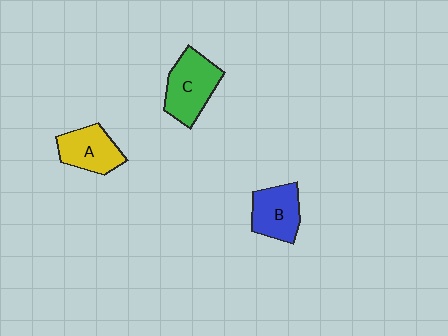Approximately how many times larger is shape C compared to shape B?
Approximately 1.2 times.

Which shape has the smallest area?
Shape A (yellow).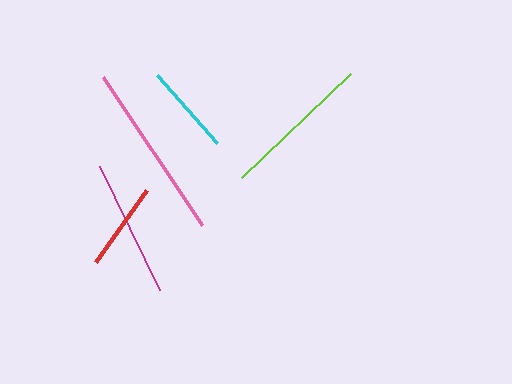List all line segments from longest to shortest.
From longest to shortest: pink, lime, magenta, cyan, red.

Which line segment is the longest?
The pink line is the longest at approximately 178 pixels.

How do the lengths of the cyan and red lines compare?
The cyan and red lines are approximately the same length.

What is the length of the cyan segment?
The cyan segment is approximately 91 pixels long.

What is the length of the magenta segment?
The magenta segment is approximately 138 pixels long.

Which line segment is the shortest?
The red line is the shortest at approximately 89 pixels.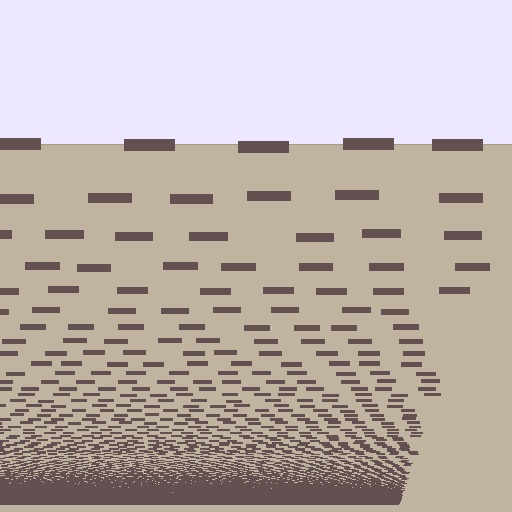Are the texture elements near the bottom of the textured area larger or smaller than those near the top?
Smaller. The gradient is inverted — elements near the bottom are smaller and denser.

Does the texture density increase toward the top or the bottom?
Density increases toward the bottom.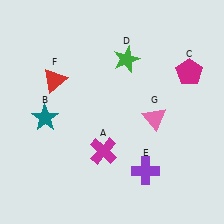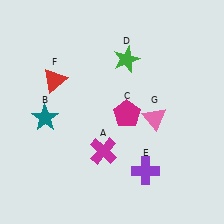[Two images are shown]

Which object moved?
The magenta pentagon (C) moved left.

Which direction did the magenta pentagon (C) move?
The magenta pentagon (C) moved left.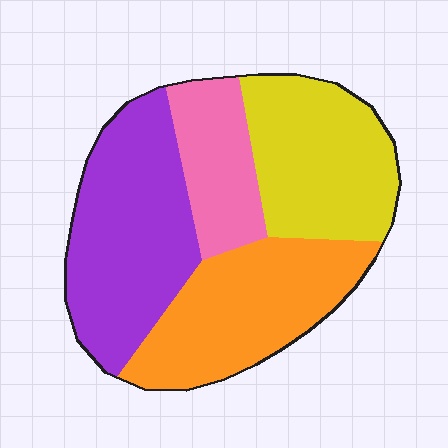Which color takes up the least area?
Pink, at roughly 15%.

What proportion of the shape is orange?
Orange takes up between a quarter and a half of the shape.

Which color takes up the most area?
Purple, at roughly 30%.